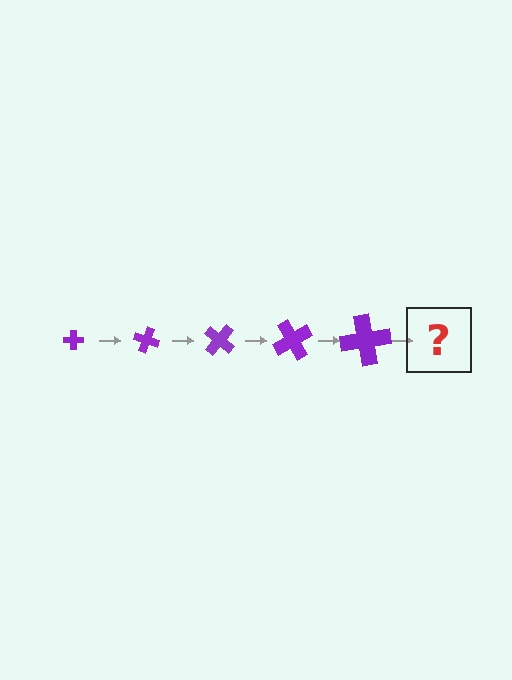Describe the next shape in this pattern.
It should be a cross, larger than the previous one and rotated 100 degrees from the start.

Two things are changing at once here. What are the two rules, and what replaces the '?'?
The two rules are that the cross grows larger each step and it rotates 20 degrees each step. The '?' should be a cross, larger than the previous one and rotated 100 degrees from the start.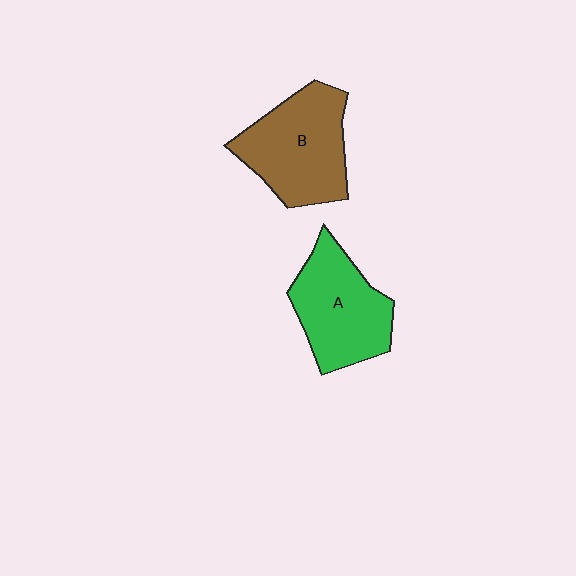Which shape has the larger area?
Shape B (brown).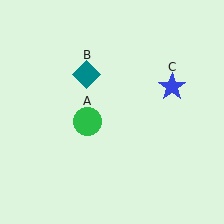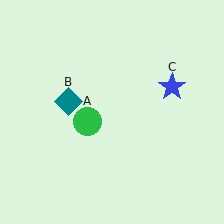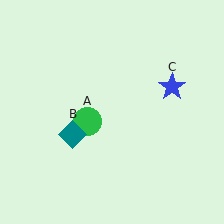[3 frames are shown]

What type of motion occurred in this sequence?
The teal diamond (object B) rotated counterclockwise around the center of the scene.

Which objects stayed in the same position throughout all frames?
Green circle (object A) and blue star (object C) remained stationary.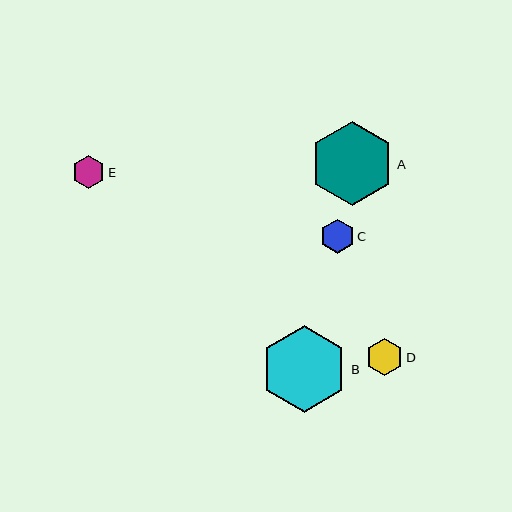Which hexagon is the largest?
Hexagon B is the largest with a size of approximately 87 pixels.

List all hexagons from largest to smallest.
From largest to smallest: B, A, D, C, E.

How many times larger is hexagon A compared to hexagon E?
Hexagon A is approximately 2.6 times the size of hexagon E.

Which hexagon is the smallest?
Hexagon E is the smallest with a size of approximately 33 pixels.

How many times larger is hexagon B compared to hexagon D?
Hexagon B is approximately 2.4 times the size of hexagon D.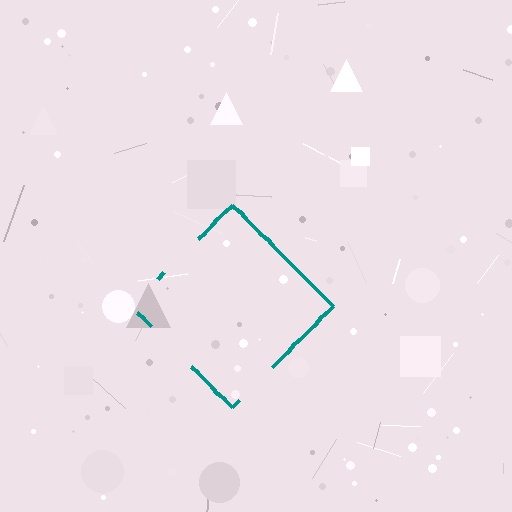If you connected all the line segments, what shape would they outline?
They would outline a diamond.